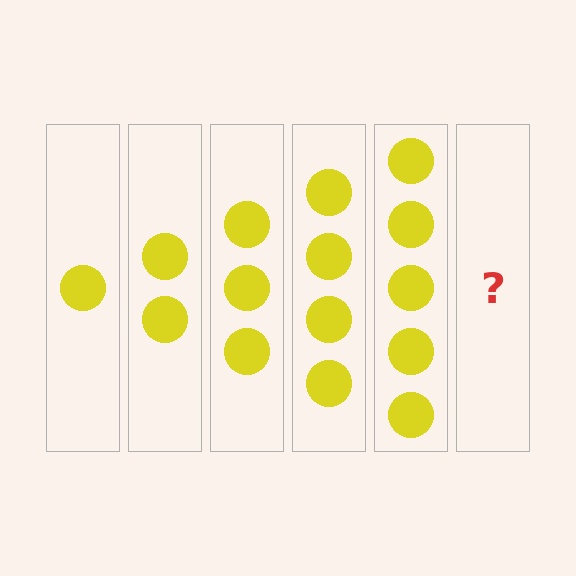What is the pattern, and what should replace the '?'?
The pattern is that each step adds one more circle. The '?' should be 6 circles.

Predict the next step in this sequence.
The next step is 6 circles.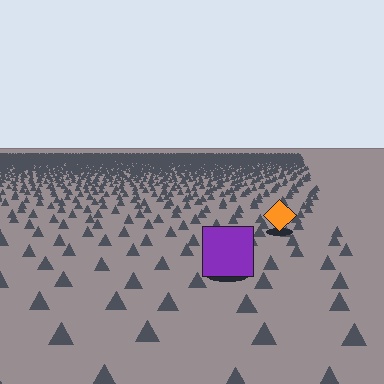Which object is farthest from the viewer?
The orange diamond is farthest from the viewer. It appears smaller and the ground texture around it is denser.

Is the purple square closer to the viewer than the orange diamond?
Yes. The purple square is closer — you can tell from the texture gradient: the ground texture is coarser near it.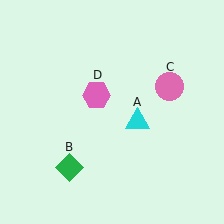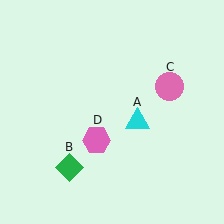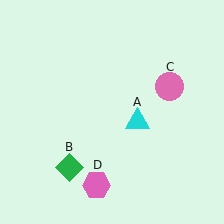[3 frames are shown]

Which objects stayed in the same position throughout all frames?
Cyan triangle (object A) and green diamond (object B) and pink circle (object C) remained stationary.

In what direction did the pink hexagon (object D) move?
The pink hexagon (object D) moved down.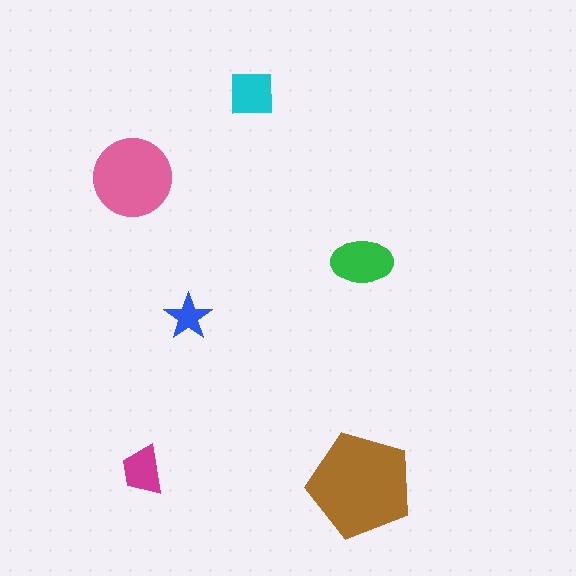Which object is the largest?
The brown pentagon.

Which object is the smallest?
The blue star.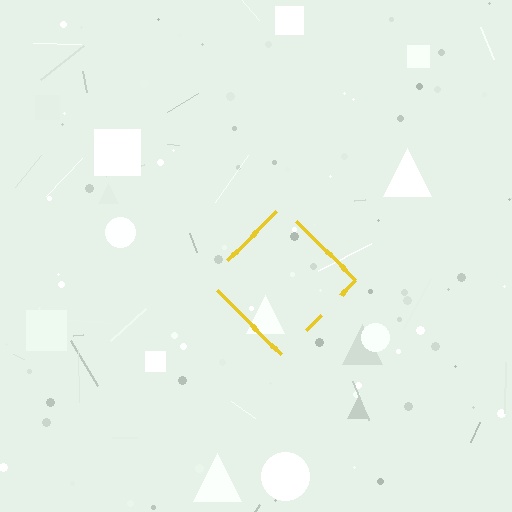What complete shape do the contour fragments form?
The contour fragments form a diamond.